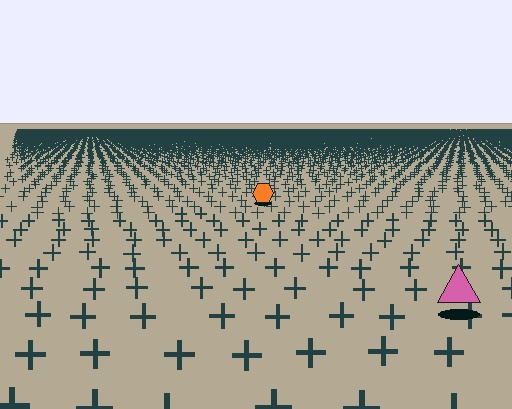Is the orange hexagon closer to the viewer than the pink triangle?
No. The pink triangle is closer — you can tell from the texture gradient: the ground texture is coarser near it.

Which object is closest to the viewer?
The pink triangle is closest. The texture marks near it are larger and more spread out.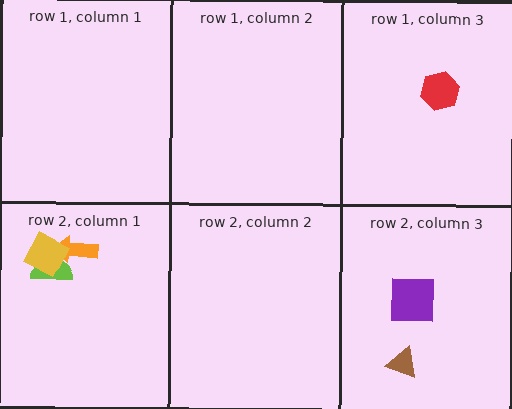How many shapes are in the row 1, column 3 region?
1.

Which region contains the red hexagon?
The row 1, column 3 region.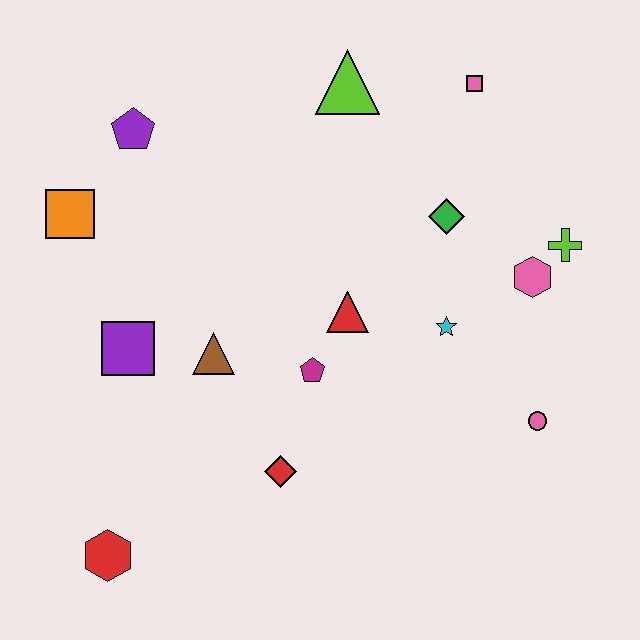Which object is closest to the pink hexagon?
The lime cross is closest to the pink hexagon.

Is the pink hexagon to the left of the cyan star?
No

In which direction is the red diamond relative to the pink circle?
The red diamond is to the left of the pink circle.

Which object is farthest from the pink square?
The red hexagon is farthest from the pink square.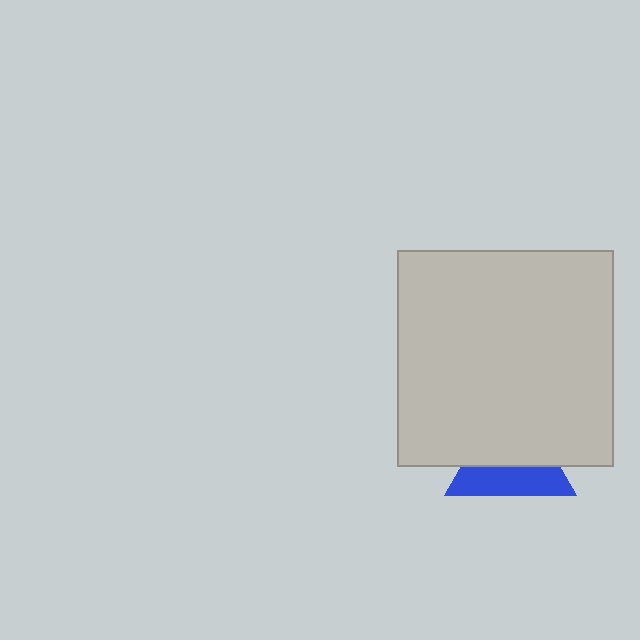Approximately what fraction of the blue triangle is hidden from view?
Roughly 57% of the blue triangle is hidden behind the light gray square.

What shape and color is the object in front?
The object in front is a light gray square.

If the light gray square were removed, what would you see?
You would see the complete blue triangle.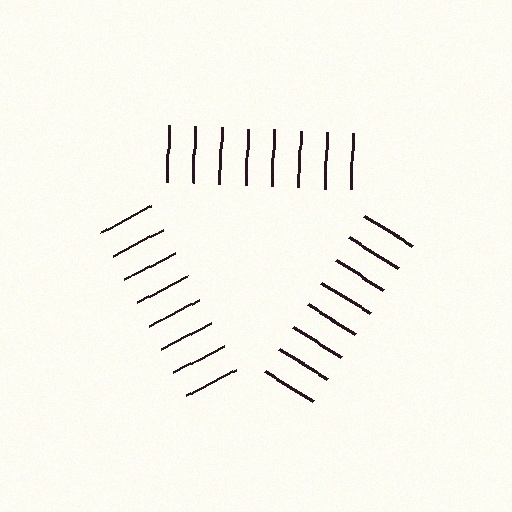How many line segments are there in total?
24 — 8 along each of the 3 edges.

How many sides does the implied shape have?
3 sides — the line-ends trace a triangle.